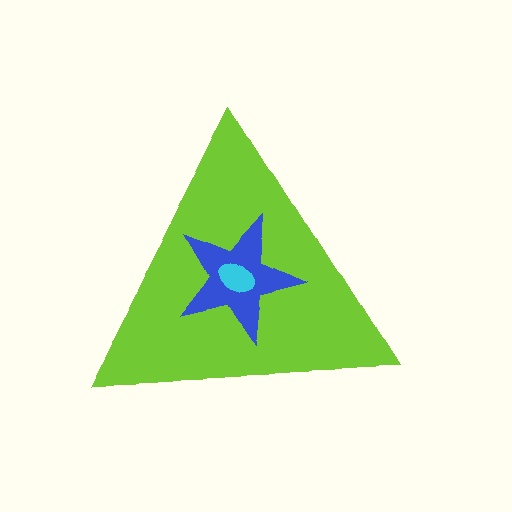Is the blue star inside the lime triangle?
Yes.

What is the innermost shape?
The cyan ellipse.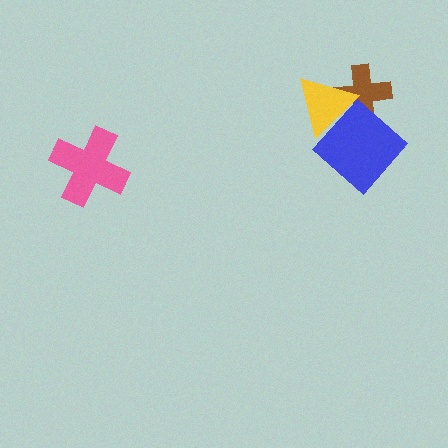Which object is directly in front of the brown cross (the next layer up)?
The blue diamond is directly in front of the brown cross.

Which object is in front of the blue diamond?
The yellow triangle is in front of the blue diamond.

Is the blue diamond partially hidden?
Yes, it is partially covered by another shape.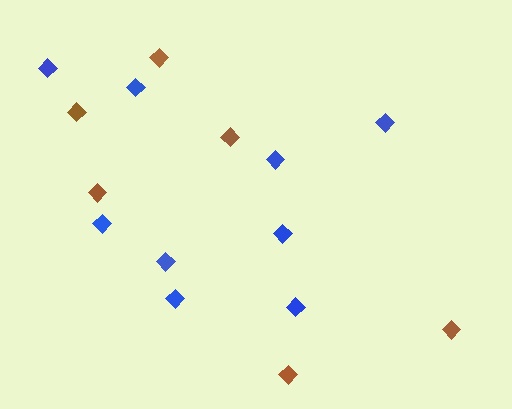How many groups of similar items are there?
There are 2 groups: one group of brown diamonds (6) and one group of blue diamonds (9).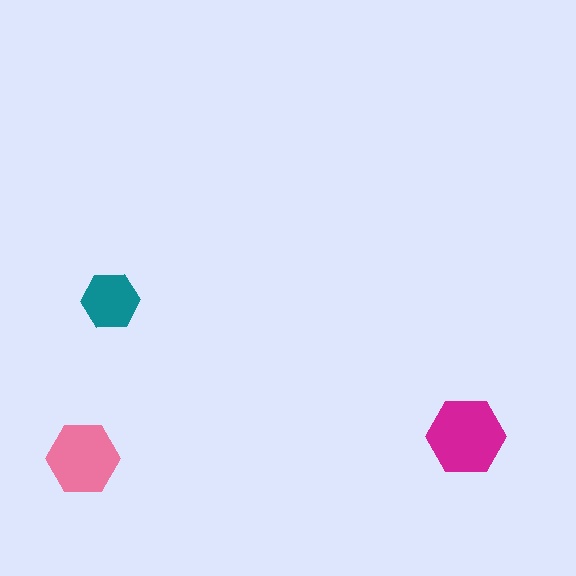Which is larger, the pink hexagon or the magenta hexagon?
The magenta one.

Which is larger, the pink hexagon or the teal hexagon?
The pink one.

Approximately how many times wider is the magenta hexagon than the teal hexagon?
About 1.5 times wider.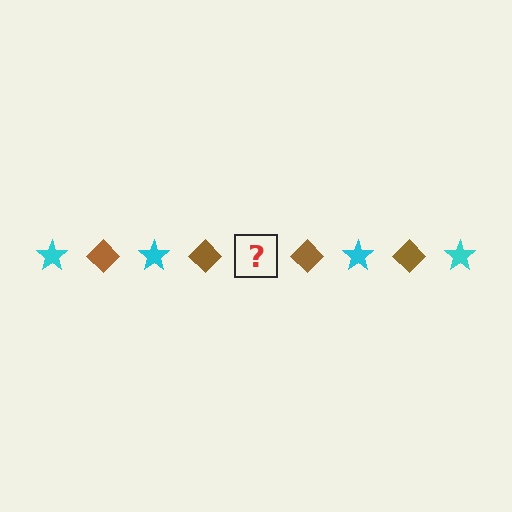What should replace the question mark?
The question mark should be replaced with a cyan star.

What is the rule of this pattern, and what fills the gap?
The rule is that the pattern alternates between cyan star and brown diamond. The gap should be filled with a cyan star.